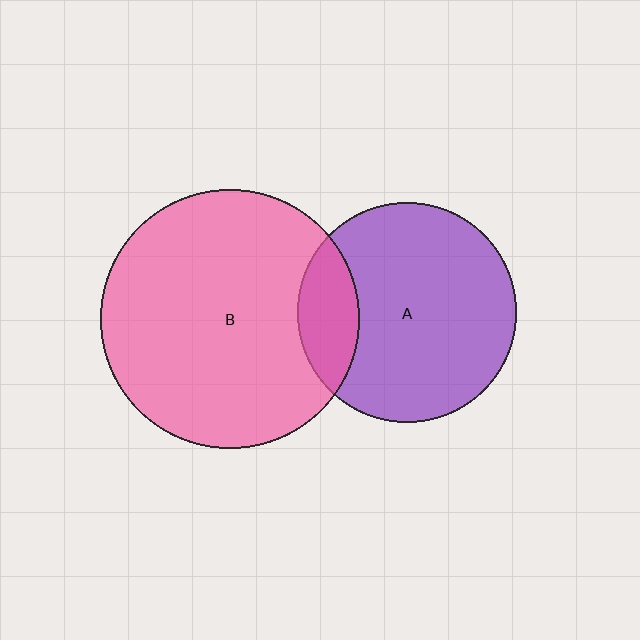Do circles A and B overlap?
Yes.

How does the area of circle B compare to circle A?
Approximately 1.4 times.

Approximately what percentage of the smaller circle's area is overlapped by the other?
Approximately 20%.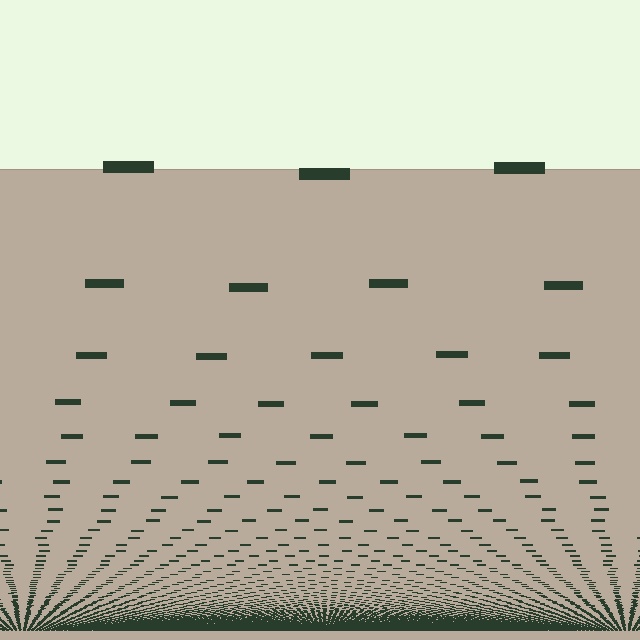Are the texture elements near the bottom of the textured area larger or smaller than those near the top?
Smaller. The gradient is inverted — elements near the bottom are smaller and denser.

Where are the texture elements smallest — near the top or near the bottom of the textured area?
Near the bottom.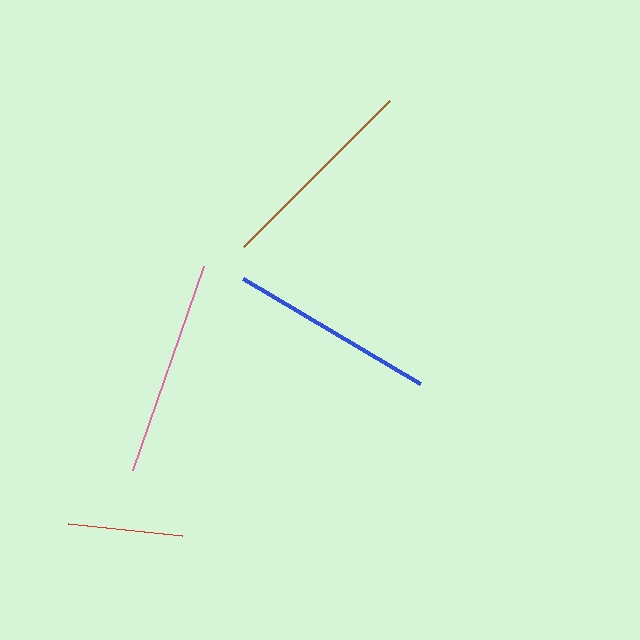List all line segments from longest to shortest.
From longest to shortest: pink, brown, blue, red.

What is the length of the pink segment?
The pink segment is approximately 215 pixels long.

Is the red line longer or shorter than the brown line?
The brown line is longer than the red line.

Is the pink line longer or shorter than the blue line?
The pink line is longer than the blue line.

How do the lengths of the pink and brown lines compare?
The pink and brown lines are approximately the same length.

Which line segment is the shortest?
The red line is the shortest at approximately 115 pixels.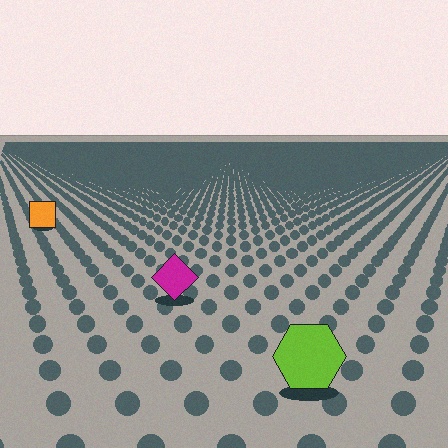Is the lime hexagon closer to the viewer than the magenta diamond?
Yes. The lime hexagon is closer — you can tell from the texture gradient: the ground texture is coarser near it.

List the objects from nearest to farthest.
From nearest to farthest: the lime hexagon, the magenta diamond, the orange square.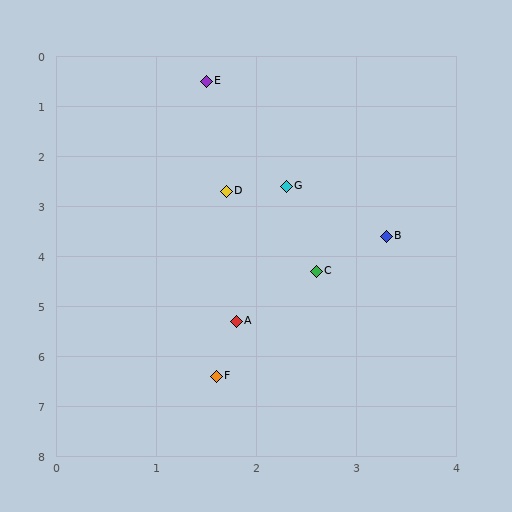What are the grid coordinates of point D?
Point D is at approximately (1.7, 2.7).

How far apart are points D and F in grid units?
Points D and F are about 3.7 grid units apart.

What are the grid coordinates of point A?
Point A is at approximately (1.8, 5.3).